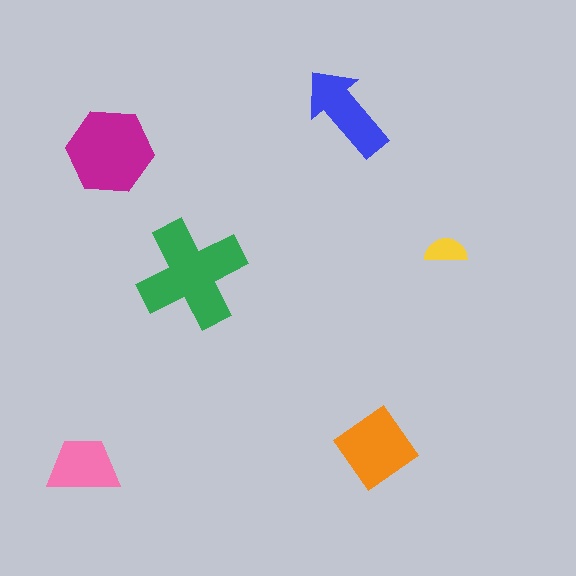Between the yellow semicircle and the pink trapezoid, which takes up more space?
The pink trapezoid.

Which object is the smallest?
The yellow semicircle.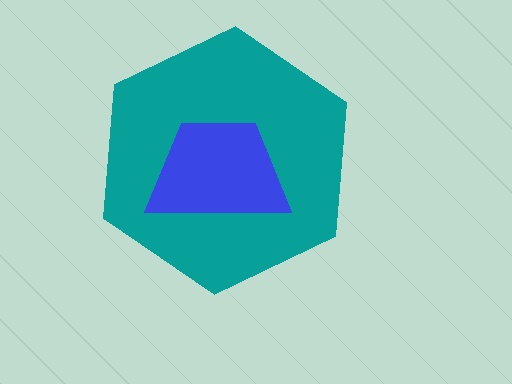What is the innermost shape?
The blue trapezoid.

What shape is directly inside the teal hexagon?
The blue trapezoid.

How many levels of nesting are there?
2.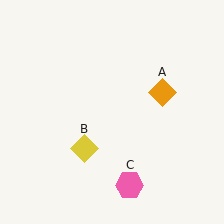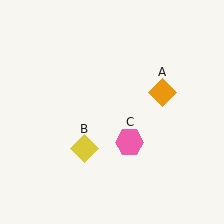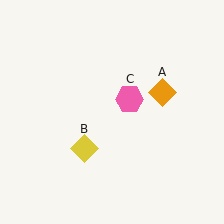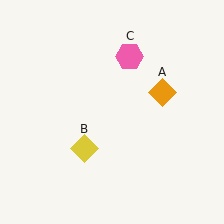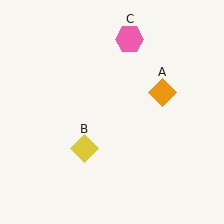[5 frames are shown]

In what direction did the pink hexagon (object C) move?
The pink hexagon (object C) moved up.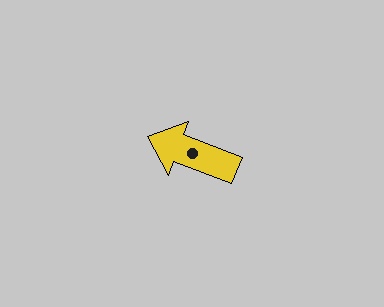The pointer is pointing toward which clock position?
Roughly 10 o'clock.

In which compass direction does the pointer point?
West.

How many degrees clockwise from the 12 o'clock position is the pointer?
Approximately 291 degrees.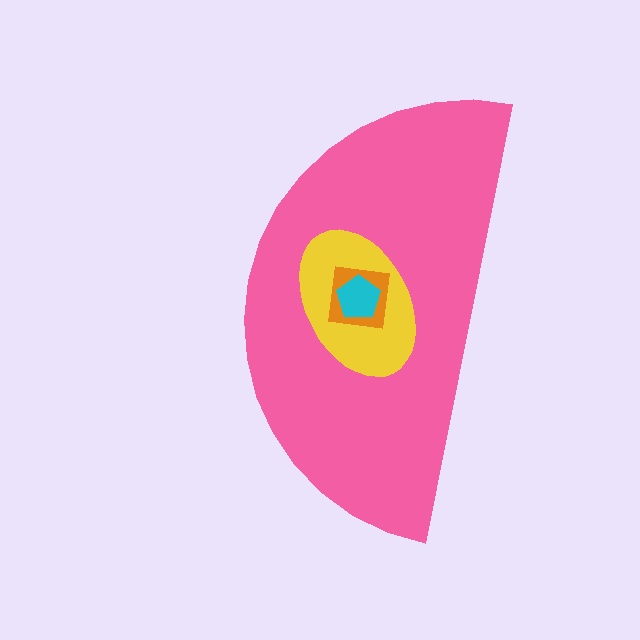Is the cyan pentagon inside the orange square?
Yes.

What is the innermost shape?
The cyan pentagon.